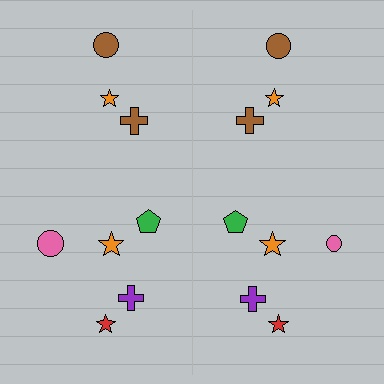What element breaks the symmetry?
The pink circle on the right side has a different size than its mirror counterpart.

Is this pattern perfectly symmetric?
No, the pattern is not perfectly symmetric. The pink circle on the right side has a different size than its mirror counterpart.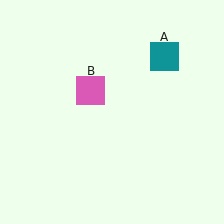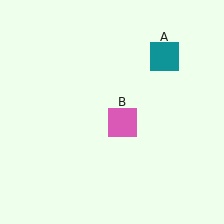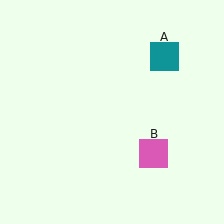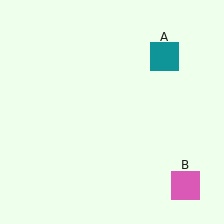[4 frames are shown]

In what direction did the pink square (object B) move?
The pink square (object B) moved down and to the right.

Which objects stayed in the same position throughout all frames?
Teal square (object A) remained stationary.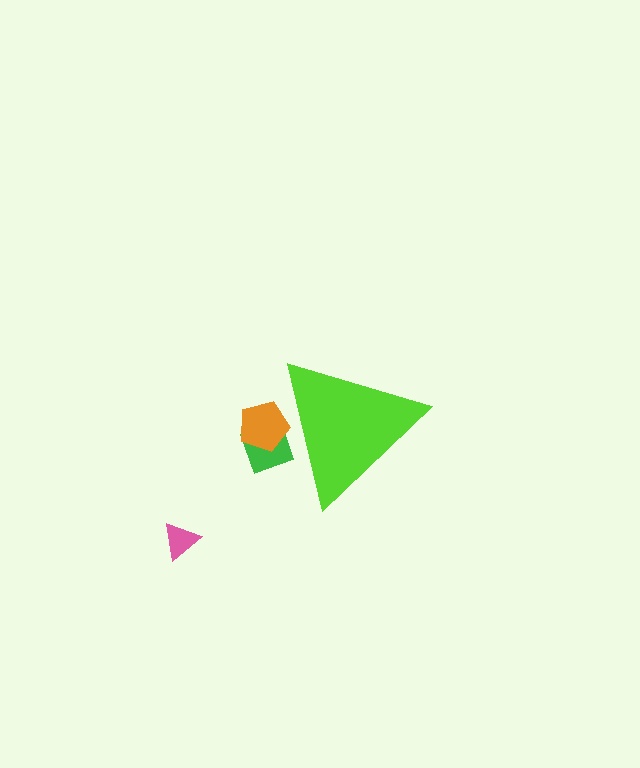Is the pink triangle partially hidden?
No, the pink triangle is fully visible.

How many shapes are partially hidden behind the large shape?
2 shapes are partially hidden.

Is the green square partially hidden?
Yes, the green square is partially hidden behind the lime triangle.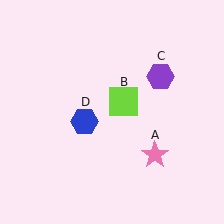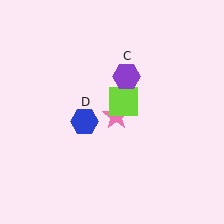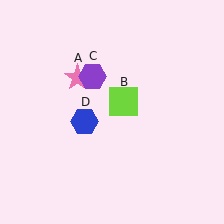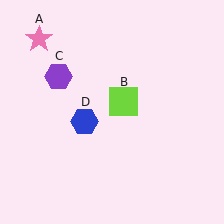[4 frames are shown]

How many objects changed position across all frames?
2 objects changed position: pink star (object A), purple hexagon (object C).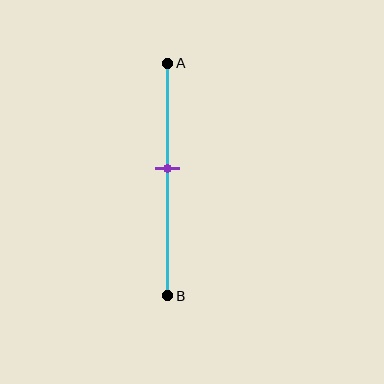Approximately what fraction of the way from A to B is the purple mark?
The purple mark is approximately 45% of the way from A to B.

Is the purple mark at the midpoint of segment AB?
No, the mark is at about 45% from A, not at the 50% midpoint.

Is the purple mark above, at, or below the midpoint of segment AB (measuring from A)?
The purple mark is above the midpoint of segment AB.